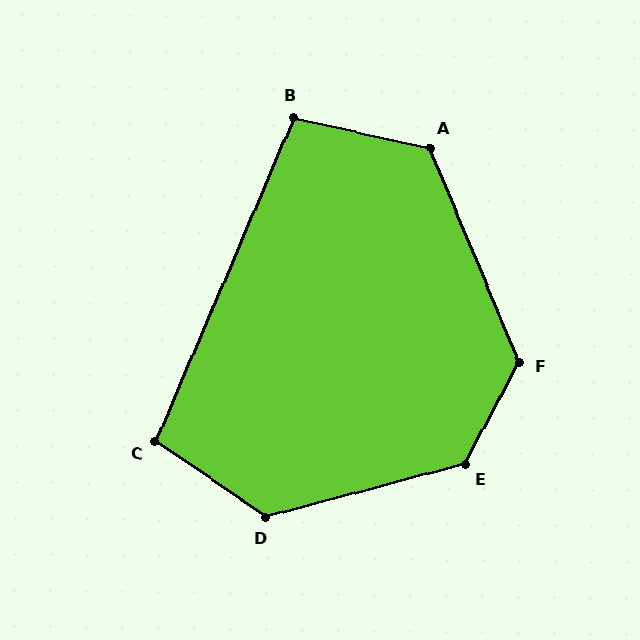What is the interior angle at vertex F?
Approximately 129 degrees (obtuse).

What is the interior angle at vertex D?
Approximately 131 degrees (obtuse).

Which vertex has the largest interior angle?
E, at approximately 133 degrees.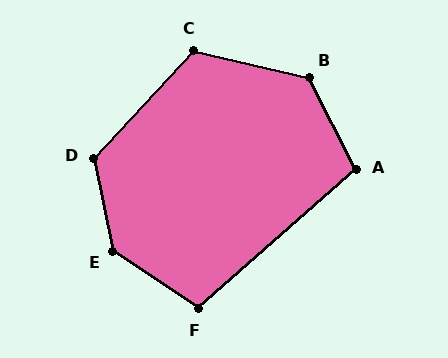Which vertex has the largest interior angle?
E, at approximately 136 degrees.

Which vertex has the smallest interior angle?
F, at approximately 104 degrees.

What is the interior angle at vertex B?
Approximately 130 degrees (obtuse).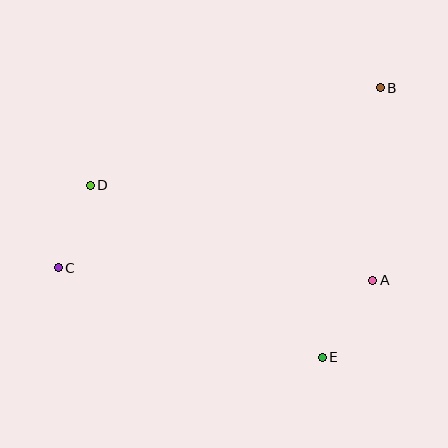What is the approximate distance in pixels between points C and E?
The distance between C and E is approximately 279 pixels.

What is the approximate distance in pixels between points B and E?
The distance between B and E is approximately 276 pixels.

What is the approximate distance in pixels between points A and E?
The distance between A and E is approximately 92 pixels.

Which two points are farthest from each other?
Points B and C are farthest from each other.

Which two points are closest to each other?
Points C and D are closest to each other.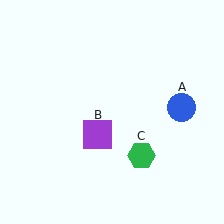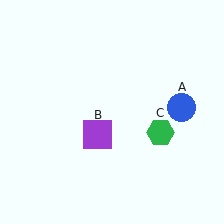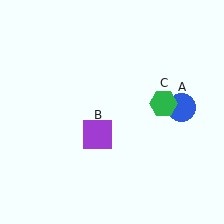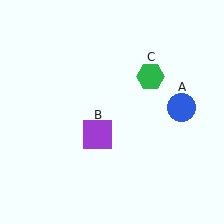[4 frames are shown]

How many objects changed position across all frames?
1 object changed position: green hexagon (object C).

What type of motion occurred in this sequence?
The green hexagon (object C) rotated counterclockwise around the center of the scene.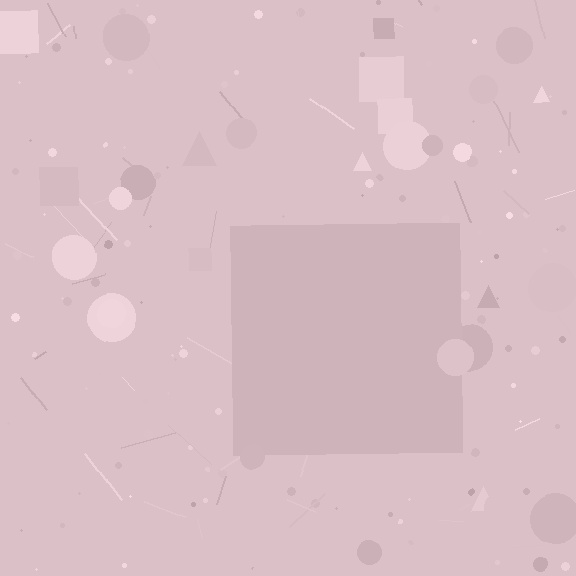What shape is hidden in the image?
A square is hidden in the image.